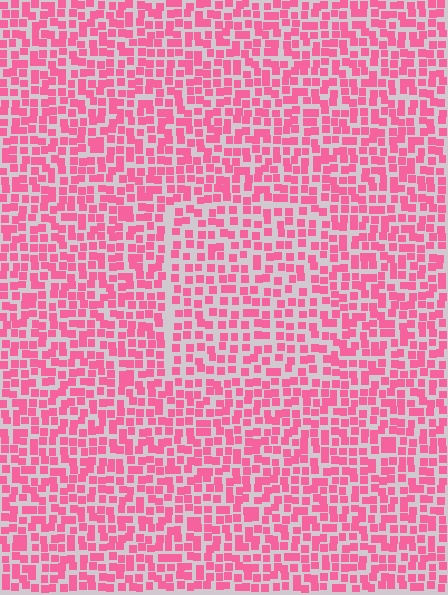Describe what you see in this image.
The image contains small pink elements arranged at two different densities. A rectangle-shaped region is visible where the elements are less densely packed than the surrounding area.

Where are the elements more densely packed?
The elements are more densely packed outside the rectangle boundary.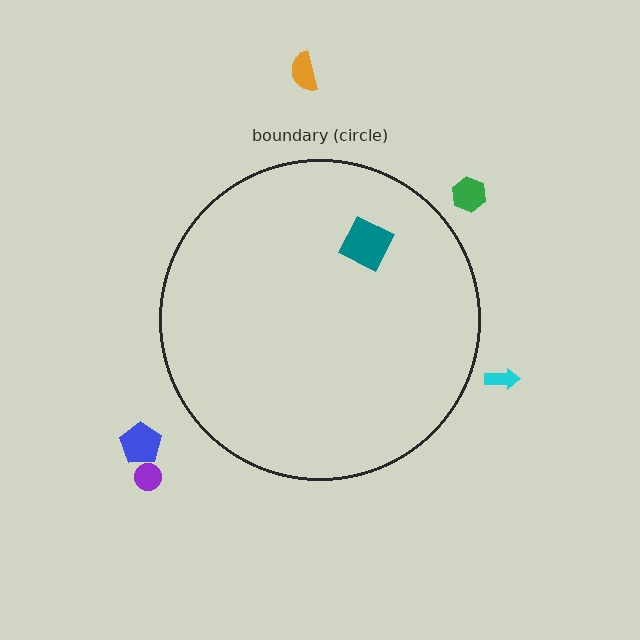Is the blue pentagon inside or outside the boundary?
Outside.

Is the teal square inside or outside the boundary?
Inside.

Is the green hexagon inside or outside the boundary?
Outside.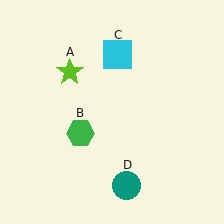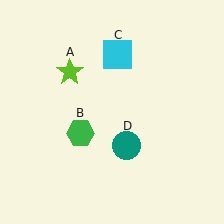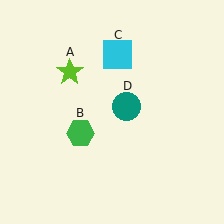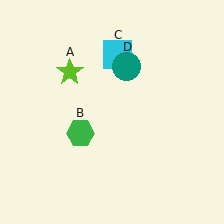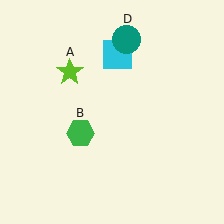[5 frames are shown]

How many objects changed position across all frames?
1 object changed position: teal circle (object D).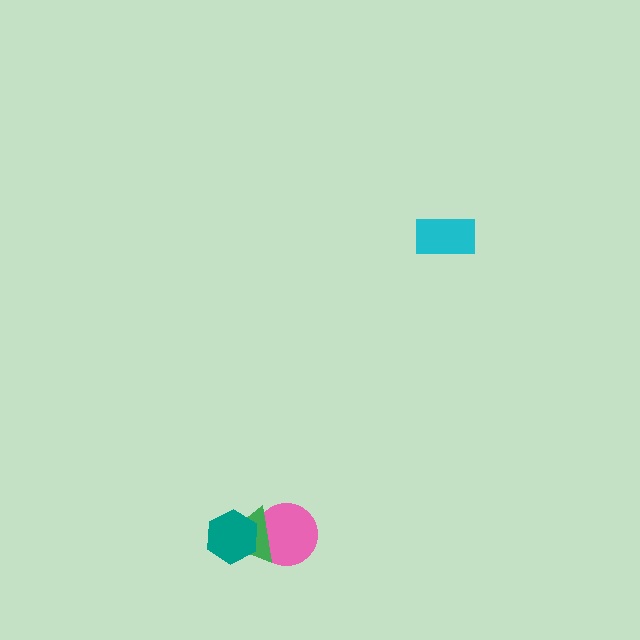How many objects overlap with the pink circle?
1 object overlaps with the pink circle.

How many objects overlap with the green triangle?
2 objects overlap with the green triangle.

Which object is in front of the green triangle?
The teal hexagon is in front of the green triangle.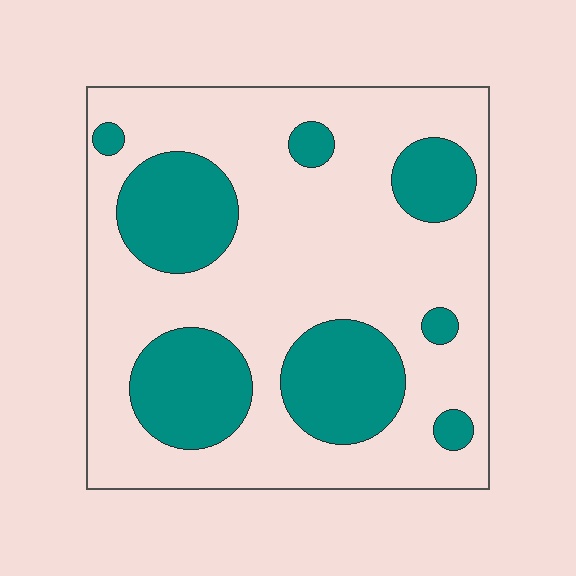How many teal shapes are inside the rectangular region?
8.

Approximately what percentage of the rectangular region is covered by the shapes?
Approximately 30%.